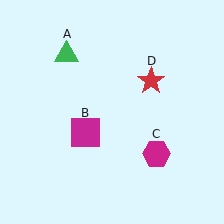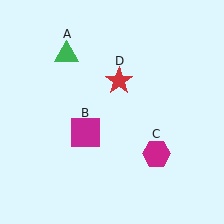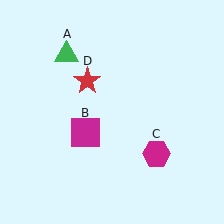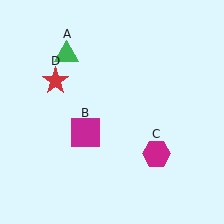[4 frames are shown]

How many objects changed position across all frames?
1 object changed position: red star (object D).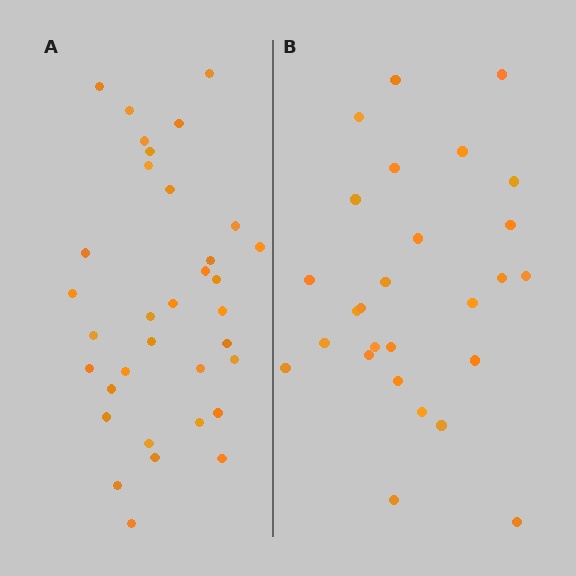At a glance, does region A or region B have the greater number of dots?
Region A (the left region) has more dots.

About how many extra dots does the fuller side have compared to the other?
Region A has roughly 8 or so more dots than region B.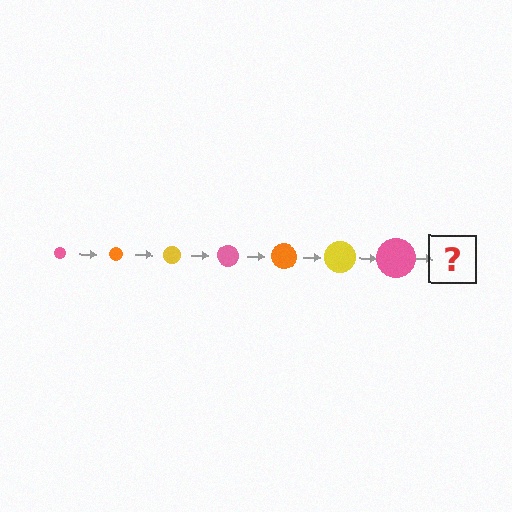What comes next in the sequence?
The next element should be an orange circle, larger than the previous one.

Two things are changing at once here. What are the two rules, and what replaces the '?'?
The two rules are that the circle grows larger each step and the color cycles through pink, orange, and yellow. The '?' should be an orange circle, larger than the previous one.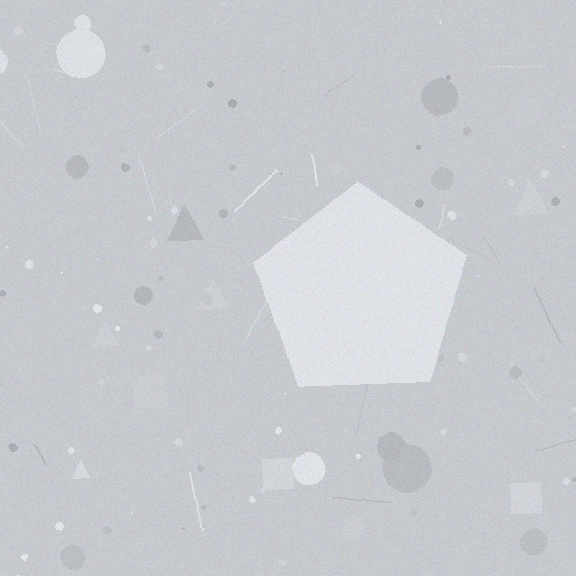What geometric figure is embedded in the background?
A pentagon is embedded in the background.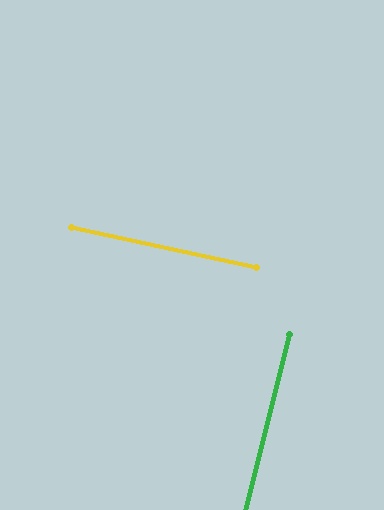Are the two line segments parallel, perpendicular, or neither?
Perpendicular — they meet at approximately 88°.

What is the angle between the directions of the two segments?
Approximately 88 degrees.